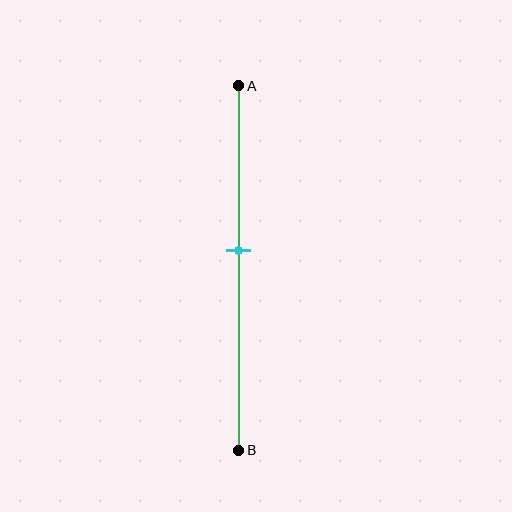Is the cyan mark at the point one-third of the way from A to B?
No, the mark is at about 45% from A, not at the 33% one-third point.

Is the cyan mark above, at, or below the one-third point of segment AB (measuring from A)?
The cyan mark is below the one-third point of segment AB.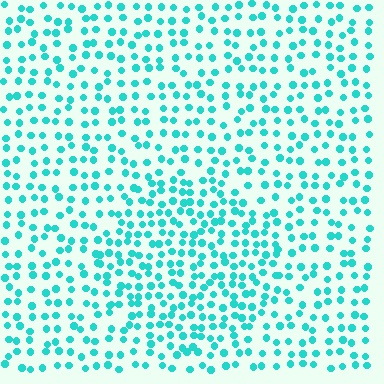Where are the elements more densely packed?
The elements are more densely packed inside the circle boundary.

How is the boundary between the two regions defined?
The boundary is defined by a change in element density (approximately 1.5x ratio). All elements are the same color, size, and shape.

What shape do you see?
I see a circle.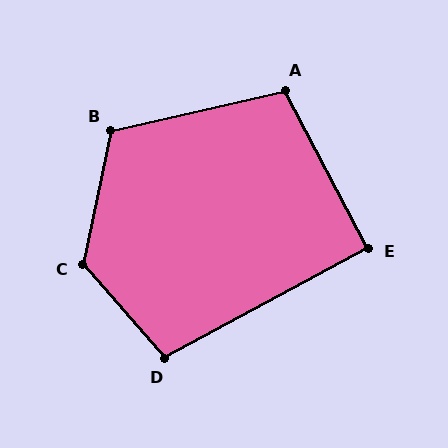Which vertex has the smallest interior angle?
E, at approximately 91 degrees.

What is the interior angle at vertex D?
Approximately 103 degrees (obtuse).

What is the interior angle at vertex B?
Approximately 115 degrees (obtuse).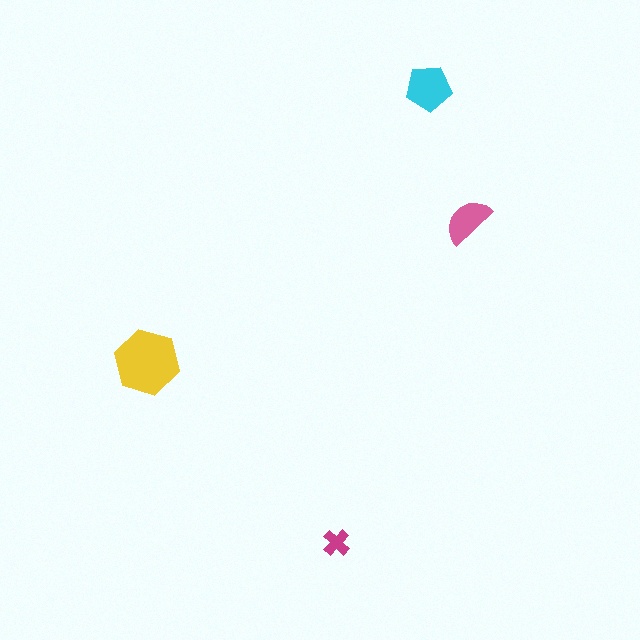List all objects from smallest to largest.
The magenta cross, the pink semicircle, the cyan pentagon, the yellow hexagon.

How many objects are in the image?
There are 4 objects in the image.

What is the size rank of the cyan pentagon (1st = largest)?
2nd.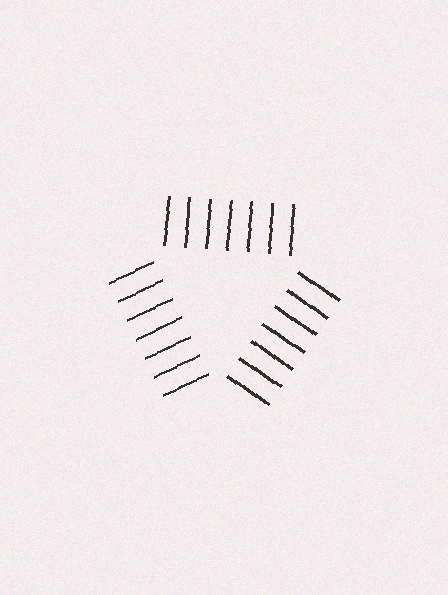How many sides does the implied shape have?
3 sides — the line-ends trace a triangle.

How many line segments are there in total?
21 — 7 along each of the 3 edges.